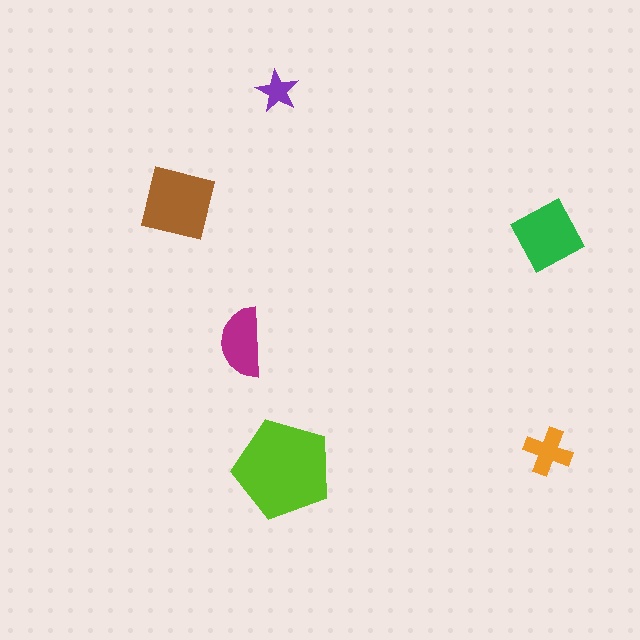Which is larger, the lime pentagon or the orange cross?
The lime pentagon.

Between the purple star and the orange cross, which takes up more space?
The orange cross.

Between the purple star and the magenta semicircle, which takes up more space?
The magenta semicircle.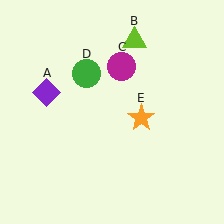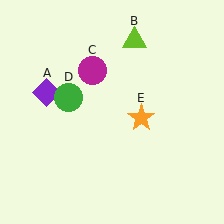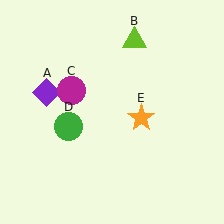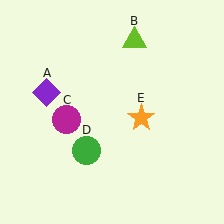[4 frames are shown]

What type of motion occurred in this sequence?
The magenta circle (object C), green circle (object D) rotated counterclockwise around the center of the scene.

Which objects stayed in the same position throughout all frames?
Purple diamond (object A) and lime triangle (object B) and orange star (object E) remained stationary.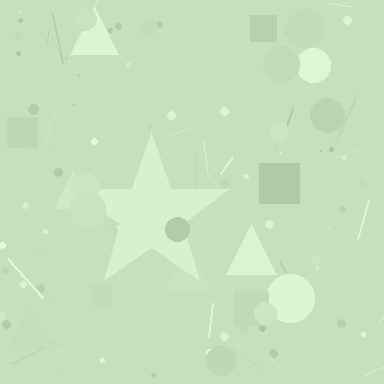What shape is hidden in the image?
A star is hidden in the image.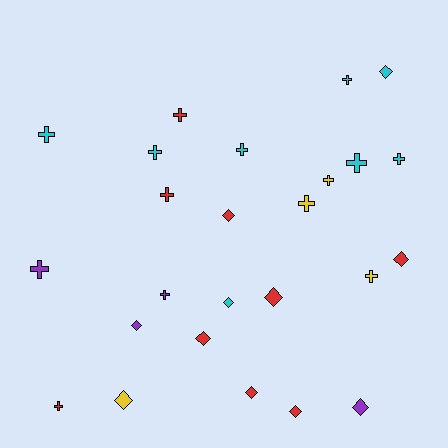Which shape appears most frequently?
Cross, with 14 objects.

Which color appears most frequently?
Red, with 9 objects.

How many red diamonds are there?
There are 6 red diamonds.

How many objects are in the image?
There are 25 objects.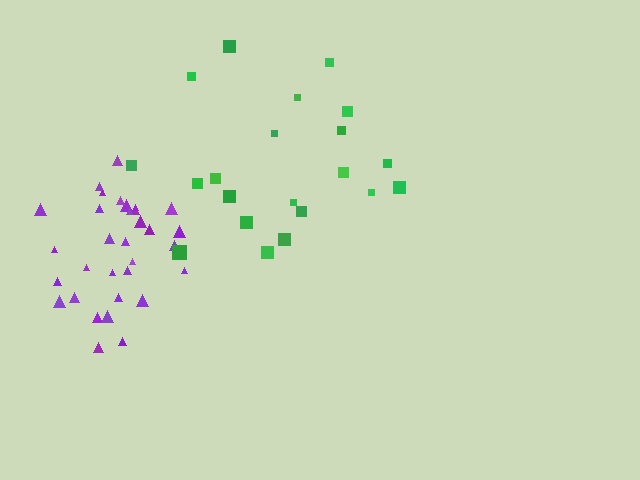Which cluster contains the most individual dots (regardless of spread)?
Purple (33).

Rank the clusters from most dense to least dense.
purple, green.